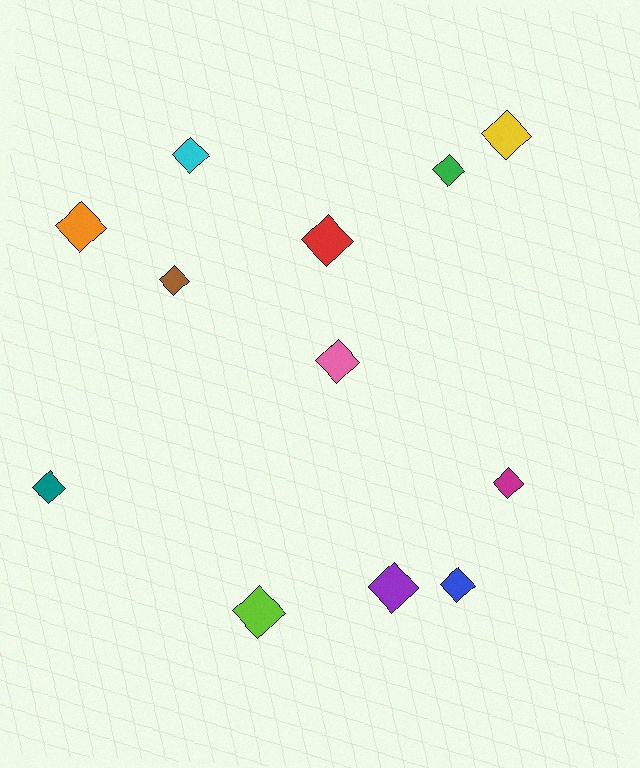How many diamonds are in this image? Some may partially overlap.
There are 12 diamonds.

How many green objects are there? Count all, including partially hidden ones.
There is 1 green object.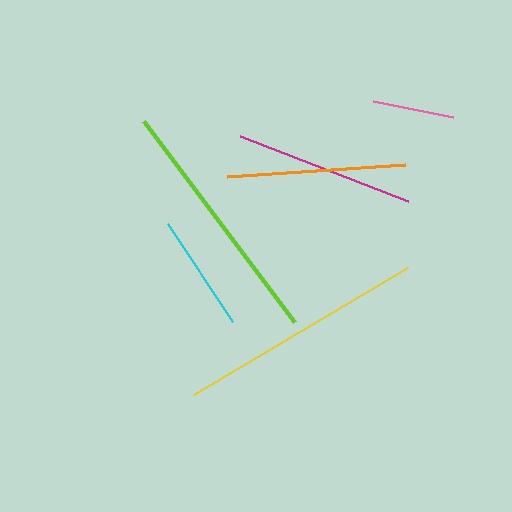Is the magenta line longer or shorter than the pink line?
The magenta line is longer than the pink line.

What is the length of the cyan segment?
The cyan segment is approximately 117 pixels long.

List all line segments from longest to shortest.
From longest to shortest: lime, yellow, magenta, orange, cyan, pink.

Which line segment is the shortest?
The pink line is the shortest at approximately 81 pixels.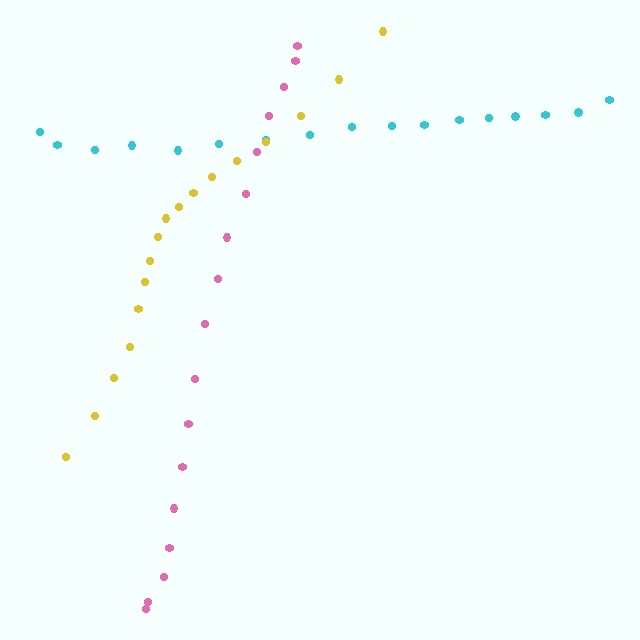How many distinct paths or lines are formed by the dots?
There are 3 distinct paths.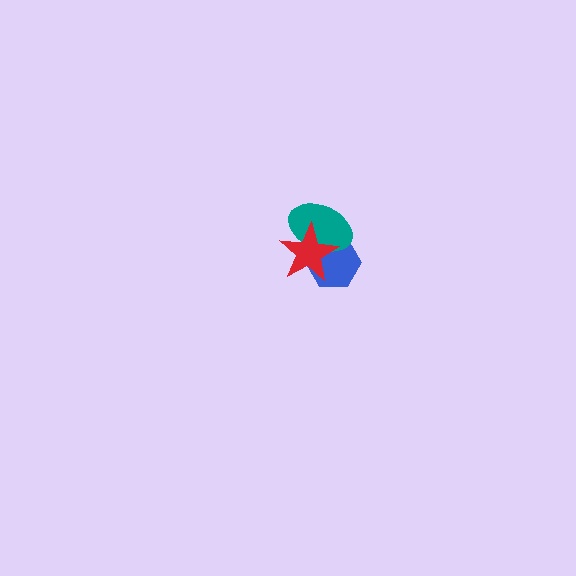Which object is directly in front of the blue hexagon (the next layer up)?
The teal ellipse is directly in front of the blue hexagon.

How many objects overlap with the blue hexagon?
2 objects overlap with the blue hexagon.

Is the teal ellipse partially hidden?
Yes, it is partially covered by another shape.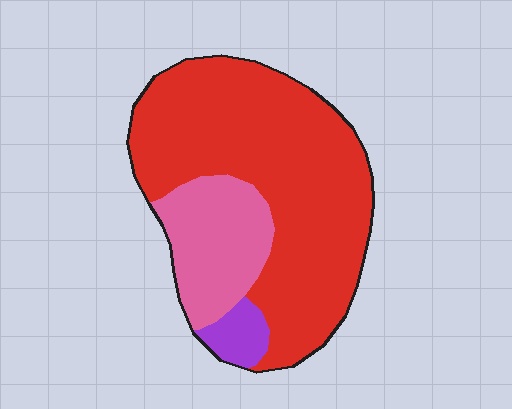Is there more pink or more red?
Red.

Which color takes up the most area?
Red, at roughly 70%.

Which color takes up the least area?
Purple, at roughly 5%.